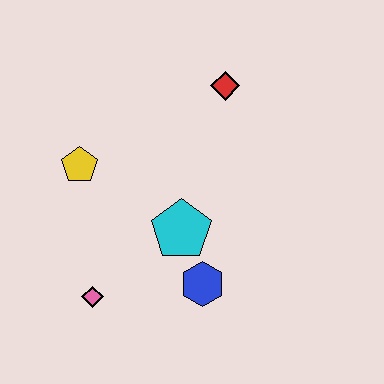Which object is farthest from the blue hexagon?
The red diamond is farthest from the blue hexagon.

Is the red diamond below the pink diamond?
No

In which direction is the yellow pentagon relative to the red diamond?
The yellow pentagon is to the left of the red diamond.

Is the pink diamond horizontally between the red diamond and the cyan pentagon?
No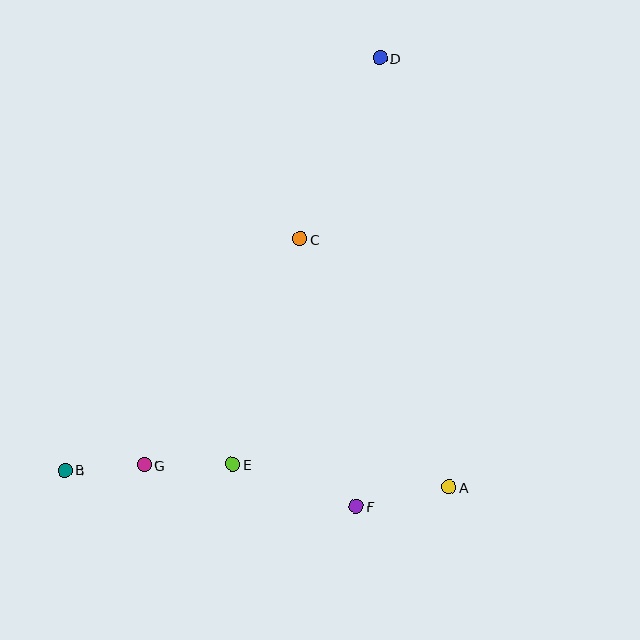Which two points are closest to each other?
Points B and G are closest to each other.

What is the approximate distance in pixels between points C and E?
The distance between C and E is approximately 236 pixels.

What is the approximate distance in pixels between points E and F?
The distance between E and F is approximately 130 pixels.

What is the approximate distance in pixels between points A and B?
The distance between A and B is approximately 385 pixels.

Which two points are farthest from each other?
Points B and D are farthest from each other.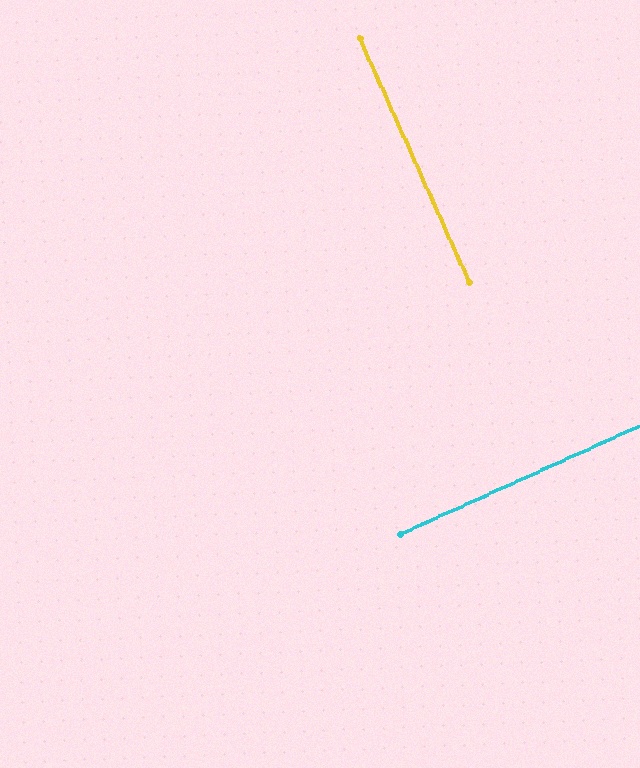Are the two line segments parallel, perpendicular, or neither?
Perpendicular — they meet at approximately 90°.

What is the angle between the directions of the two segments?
Approximately 90 degrees.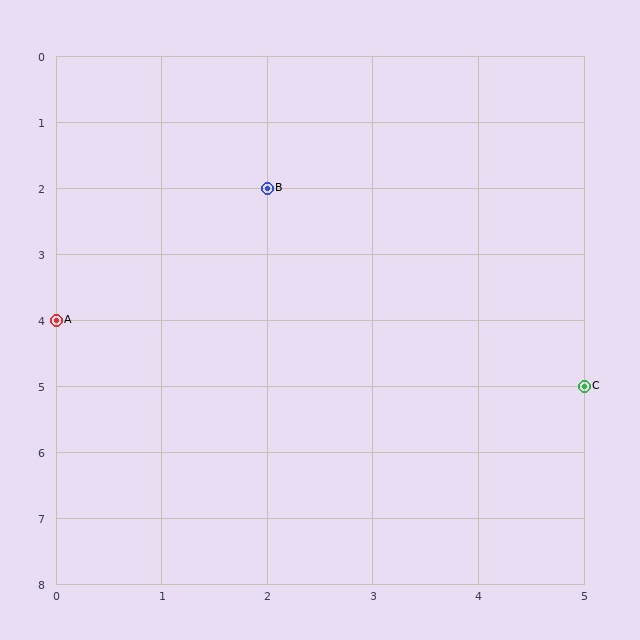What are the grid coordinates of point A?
Point A is at grid coordinates (0, 4).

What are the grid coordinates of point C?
Point C is at grid coordinates (5, 5).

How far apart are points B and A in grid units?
Points B and A are 2 columns and 2 rows apart (about 2.8 grid units diagonally).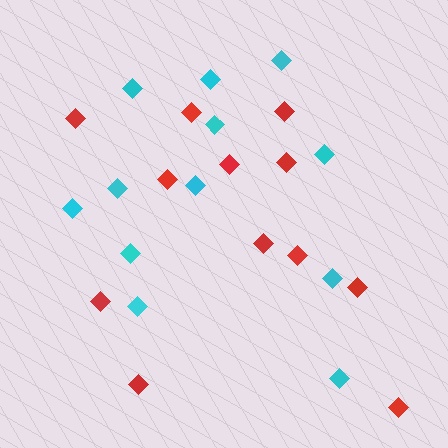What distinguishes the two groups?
There are 2 groups: one group of red diamonds (12) and one group of cyan diamonds (12).